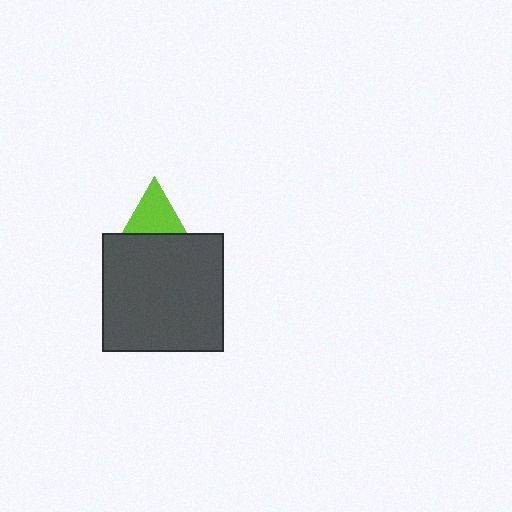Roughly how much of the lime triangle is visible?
About half of it is visible (roughly 55%).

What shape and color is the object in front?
The object in front is a dark gray rectangle.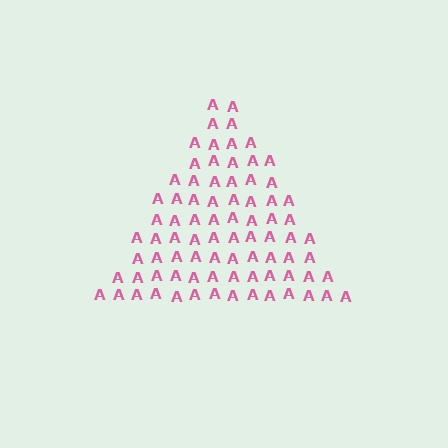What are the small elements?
The small elements are letter A's.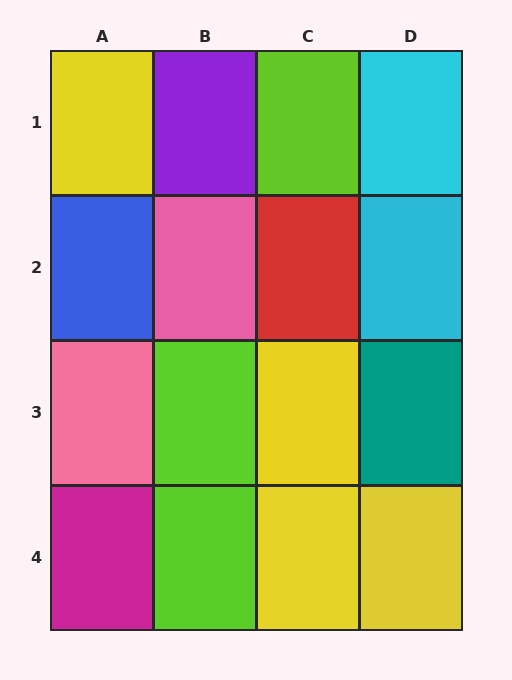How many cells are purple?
1 cell is purple.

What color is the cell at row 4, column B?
Lime.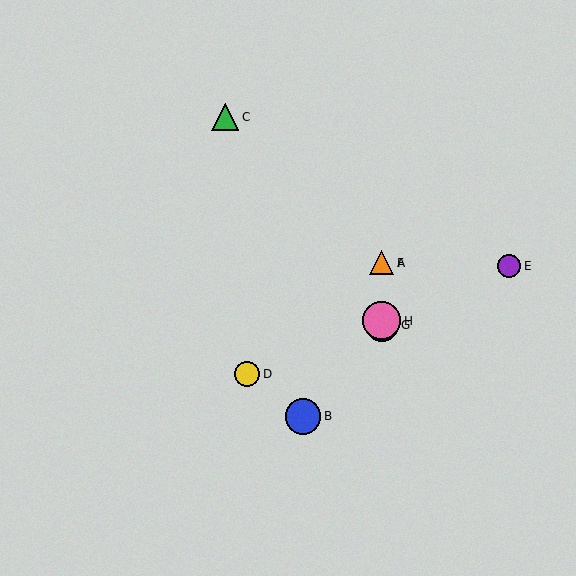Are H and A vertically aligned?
Yes, both are at x≈382.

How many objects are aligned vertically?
4 objects (A, F, G, H) are aligned vertically.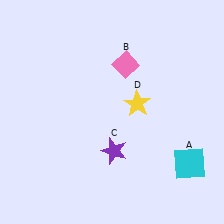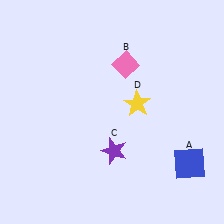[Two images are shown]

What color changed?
The square (A) changed from cyan in Image 1 to blue in Image 2.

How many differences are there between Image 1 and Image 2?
There is 1 difference between the two images.